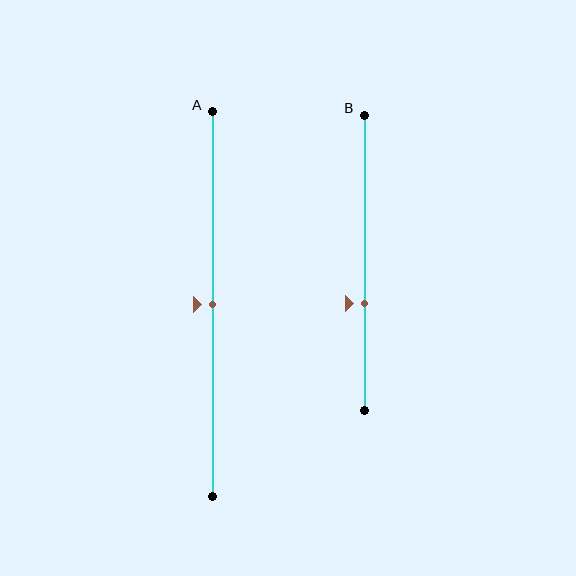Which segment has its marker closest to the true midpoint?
Segment A has its marker closest to the true midpoint.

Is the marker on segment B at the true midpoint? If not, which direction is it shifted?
No, the marker on segment B is shifted downward by about 14% of the segment length.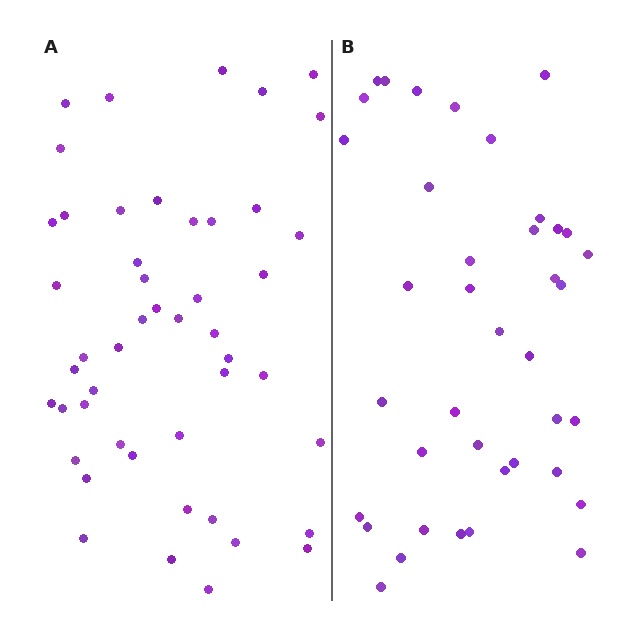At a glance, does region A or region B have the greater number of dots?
Region A (the left region) has more dots.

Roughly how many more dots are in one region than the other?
Region A has roughly 8 or so more dots than region B.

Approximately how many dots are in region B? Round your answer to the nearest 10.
About 40 dots. (The exact count is 39, which rounds to 40.)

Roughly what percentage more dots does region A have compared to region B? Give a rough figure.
About 25% more.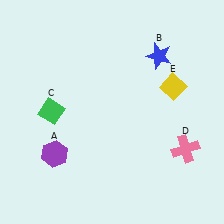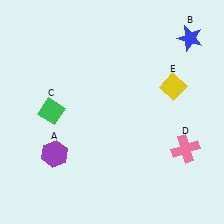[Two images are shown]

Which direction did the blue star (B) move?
The blue star (B) moved right.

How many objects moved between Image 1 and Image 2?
1 object moved between the two images.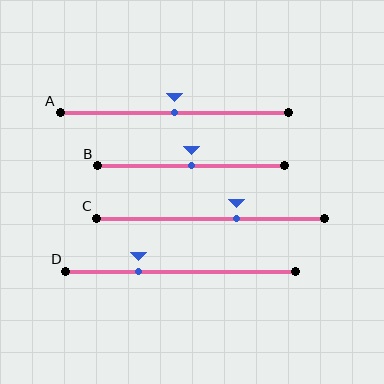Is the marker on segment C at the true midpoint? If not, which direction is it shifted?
No, the marker on segment C is shifted to the right by about 12% of the segment length.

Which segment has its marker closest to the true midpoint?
Segment A has its marker closest to the true midpoint.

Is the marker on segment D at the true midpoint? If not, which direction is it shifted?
No, the marker on segment D is shifted to the left by about 18% of the segment length.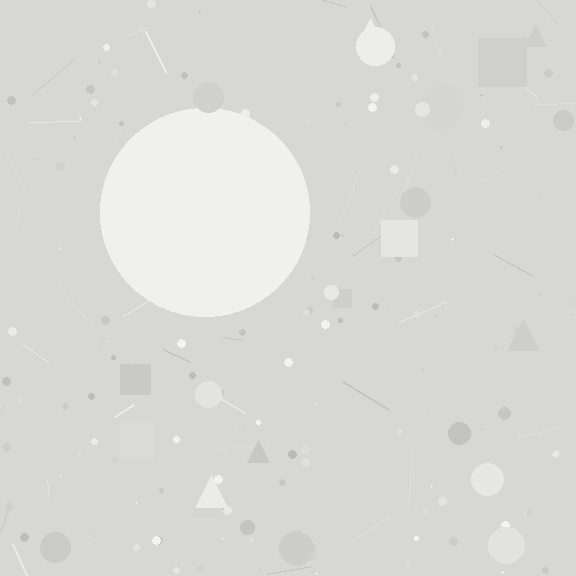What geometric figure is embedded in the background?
A circle is embedded in the background.